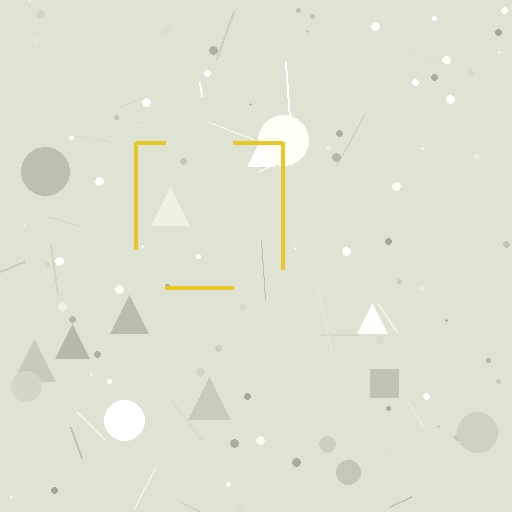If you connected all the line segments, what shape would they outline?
They would outline a square.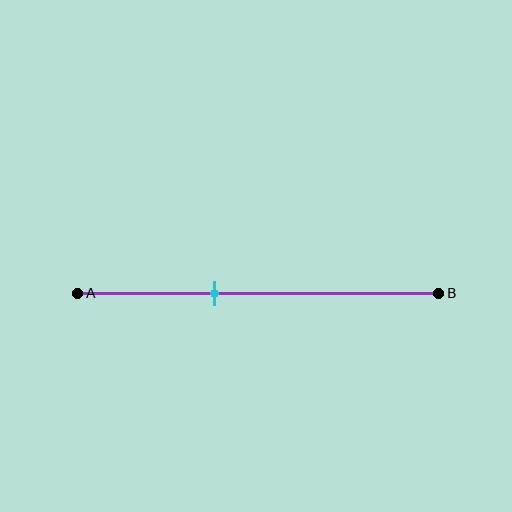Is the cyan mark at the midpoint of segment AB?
No, the mark is at about 40% from A, not at the 50% midpoint.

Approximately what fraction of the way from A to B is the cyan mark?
The cyan mark is approximately 40% of the way from A to B.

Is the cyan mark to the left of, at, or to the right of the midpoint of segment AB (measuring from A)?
The cyan mark is to the left of the midpoint of segment AB.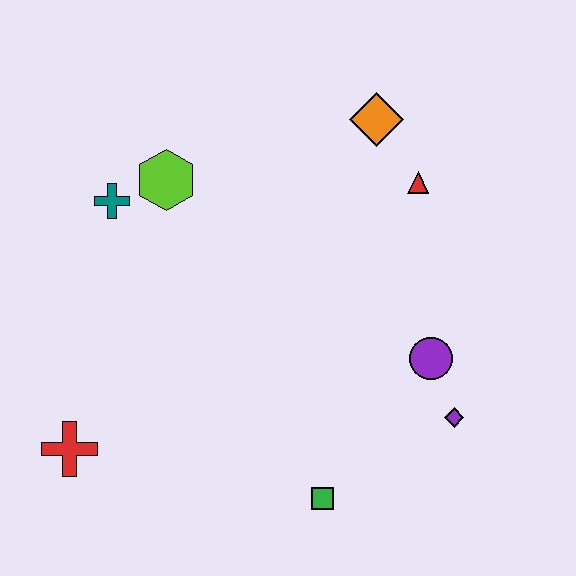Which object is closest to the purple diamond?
The purple circle is closest to the purple diamond.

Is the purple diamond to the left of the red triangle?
No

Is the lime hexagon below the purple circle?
No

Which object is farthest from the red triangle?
The red cross is farthest from the red triangle.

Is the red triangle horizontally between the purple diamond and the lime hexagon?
Yes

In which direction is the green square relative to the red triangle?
The green square is below the red triangle.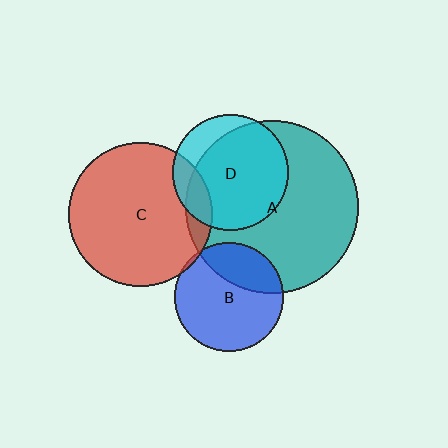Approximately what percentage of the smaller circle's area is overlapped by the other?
Approximately 5%.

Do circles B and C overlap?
Yes.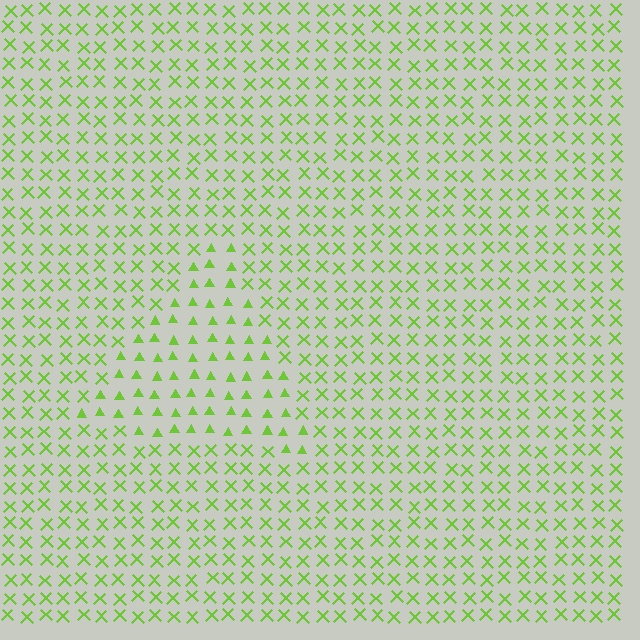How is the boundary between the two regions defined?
The boundary is defined by a change in element shape: triangles inside vs. X marks outside. All elements share the same color and spacing.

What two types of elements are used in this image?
The image uses triangles inside the triangle region and X marks outside it.